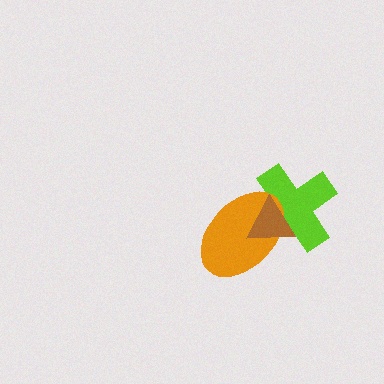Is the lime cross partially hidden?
Yes, it is partially covered by another shape.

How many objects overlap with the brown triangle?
2 objects overlap with the brown triangle.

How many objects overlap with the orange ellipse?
2 objects overlap with the orange ellipse.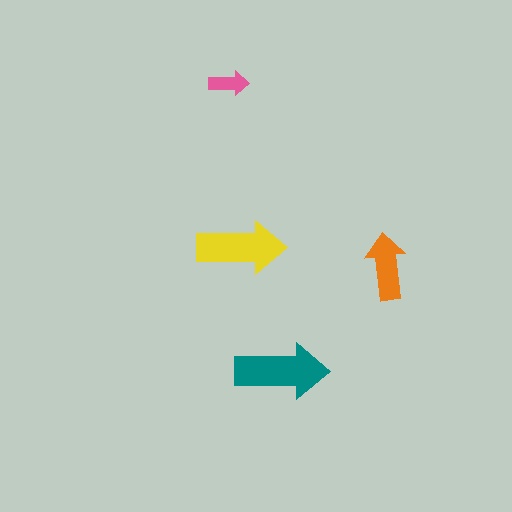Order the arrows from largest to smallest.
the teal one, the yellow one, the orange one, the pink one.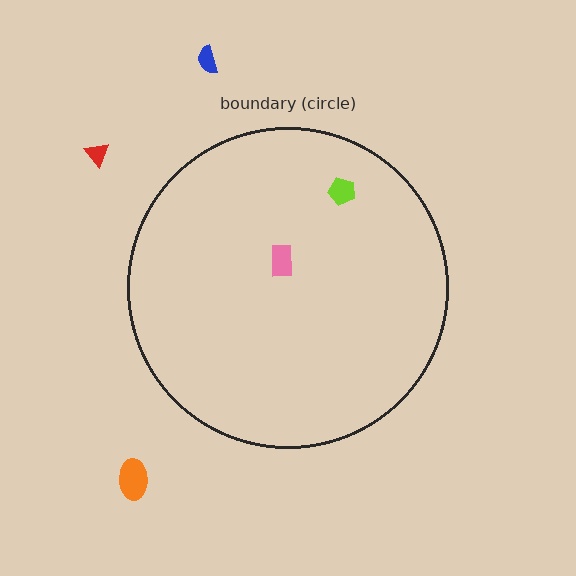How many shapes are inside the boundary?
2 inside, 3 outside.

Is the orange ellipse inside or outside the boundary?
Outside.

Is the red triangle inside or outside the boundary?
Outside.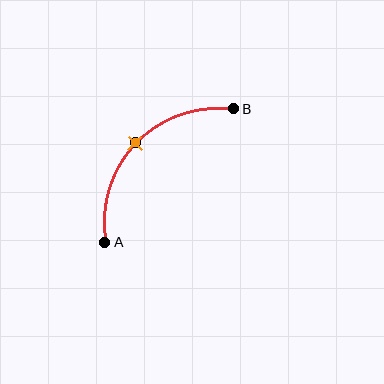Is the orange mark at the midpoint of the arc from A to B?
Yes. The orange mark lies on the arc at equal arc-length from both A and B — it is the arc midpoint.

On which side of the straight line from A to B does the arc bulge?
The arc bulges above and to the left of the straight line connecting A and B.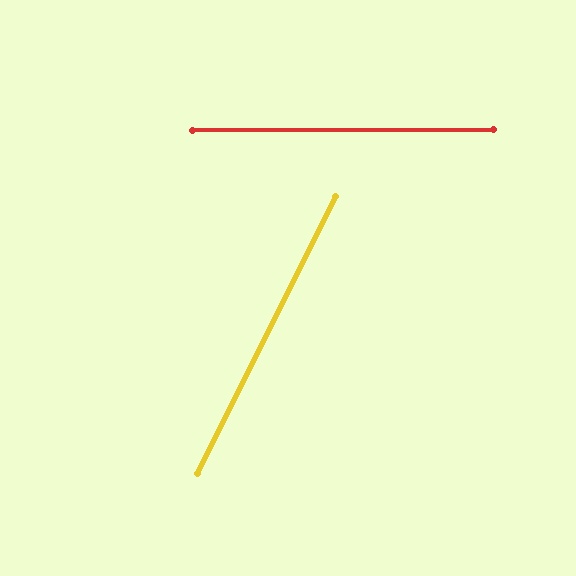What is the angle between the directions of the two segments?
Approximately 63 degrees.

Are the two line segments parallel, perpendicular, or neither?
Neither parallel nor perpendicular — they differ by about 63°.